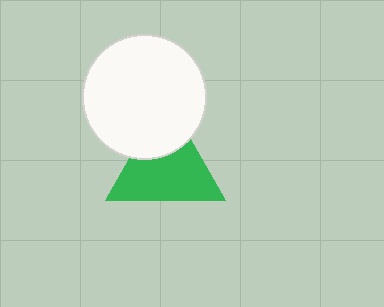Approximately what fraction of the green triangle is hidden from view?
Roughly 31% of the green triangle is hidden behind the white circle.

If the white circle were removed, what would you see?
You would see the complete green triangle.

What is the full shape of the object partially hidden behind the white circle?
The partially hidden object is a green triangle.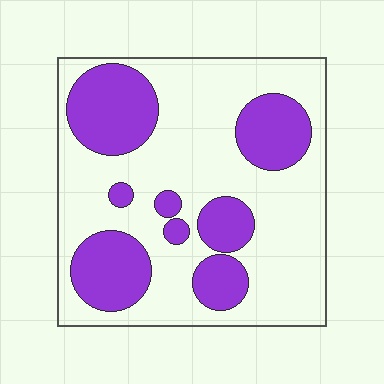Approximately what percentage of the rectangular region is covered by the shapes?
Approximately 30%.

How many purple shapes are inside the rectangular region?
8.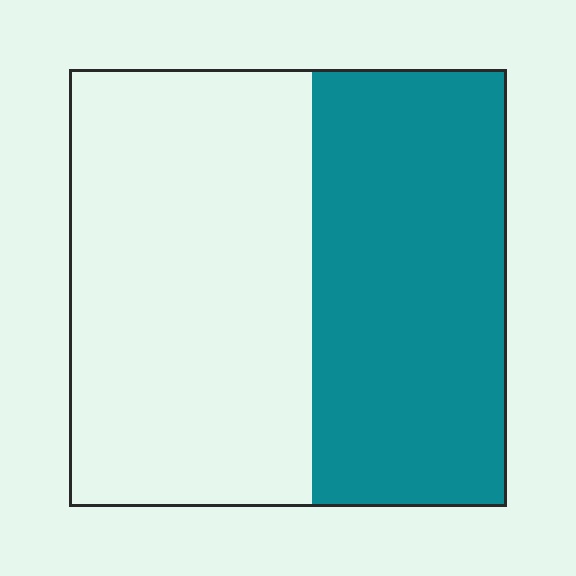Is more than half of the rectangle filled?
No.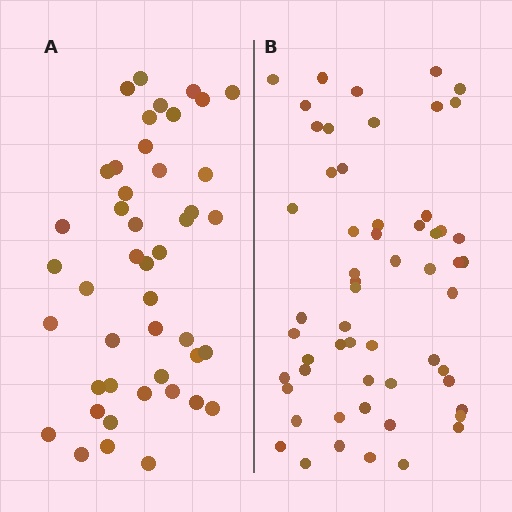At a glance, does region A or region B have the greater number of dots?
Region B (the right region) has more dots.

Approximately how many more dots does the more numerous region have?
Region B has roughly 12 or so more dots than region A.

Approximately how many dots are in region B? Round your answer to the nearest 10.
About 60 dots. (The exact count is 57, which rounds to 60.)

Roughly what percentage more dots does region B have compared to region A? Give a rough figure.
About 25% more.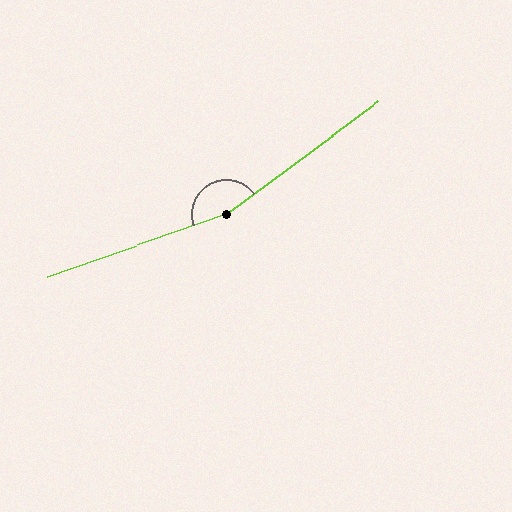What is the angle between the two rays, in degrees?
Approximately 163 degrees.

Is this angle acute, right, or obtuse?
It is obtuse.